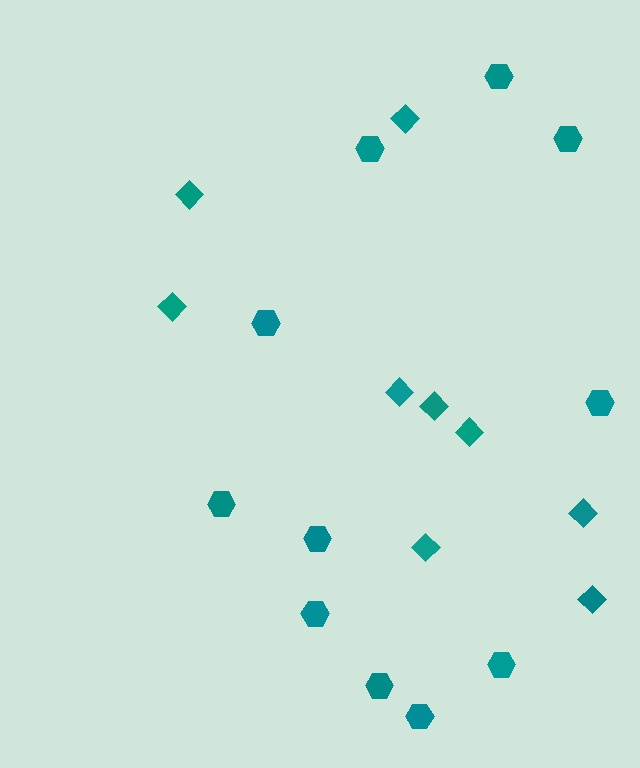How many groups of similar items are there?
There are 2 groups: one group of diamonds (9) and one group of hexagons (11).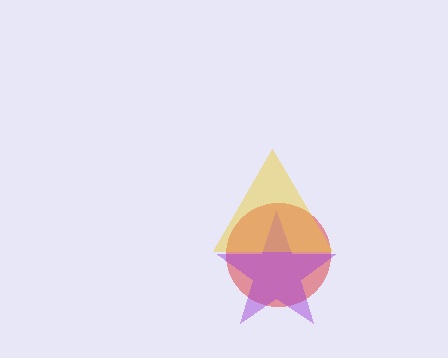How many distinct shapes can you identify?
There are 3 distinct shapes: a red circle, a purple star, a yellow triangle.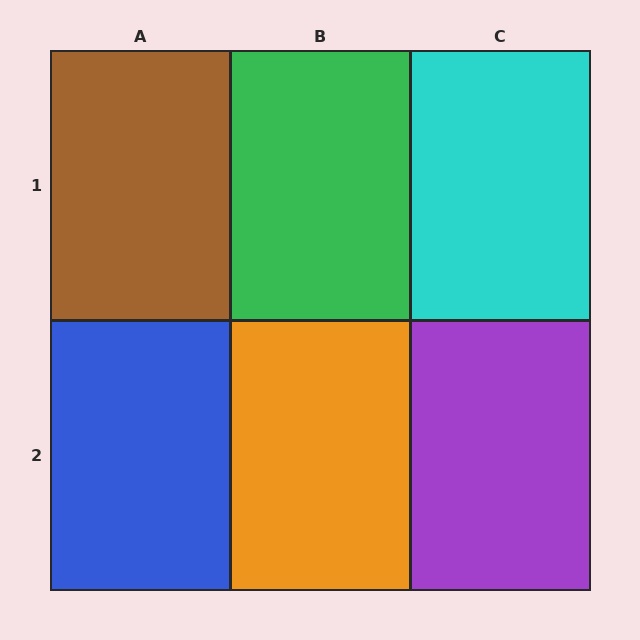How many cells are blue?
1 cell is blue.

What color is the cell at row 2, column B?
Orange.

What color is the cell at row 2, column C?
Purple.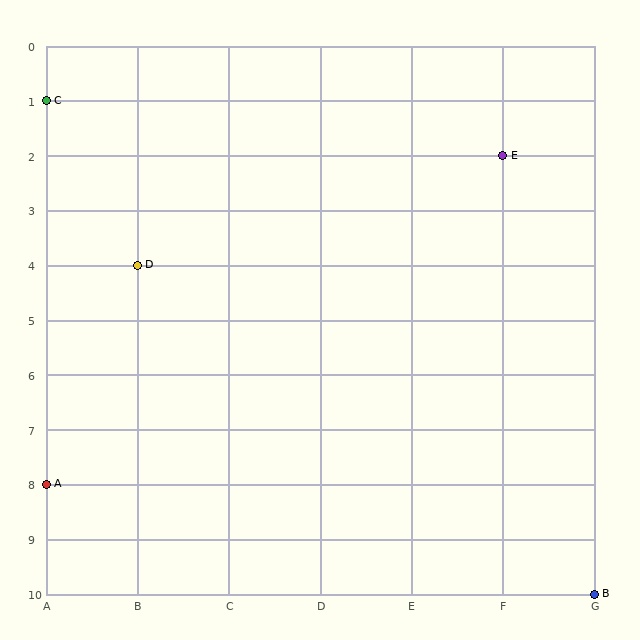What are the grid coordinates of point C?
Point C is at grid coordinates (A, 1).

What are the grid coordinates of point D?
Point D is at grid coordinates (B, 4).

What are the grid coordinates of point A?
Point A is at grid coordinates (A, 8).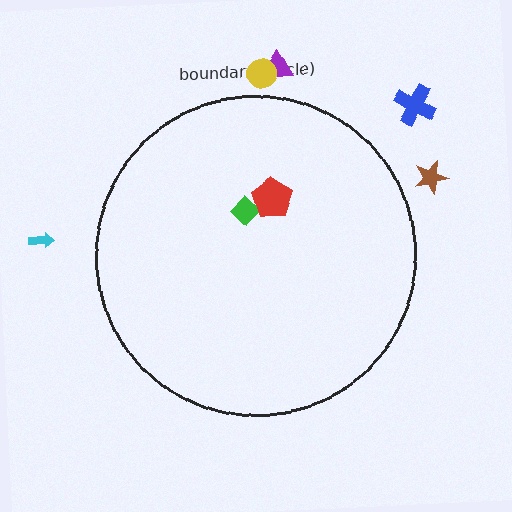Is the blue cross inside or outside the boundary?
Outside.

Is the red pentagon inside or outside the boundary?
Inside.